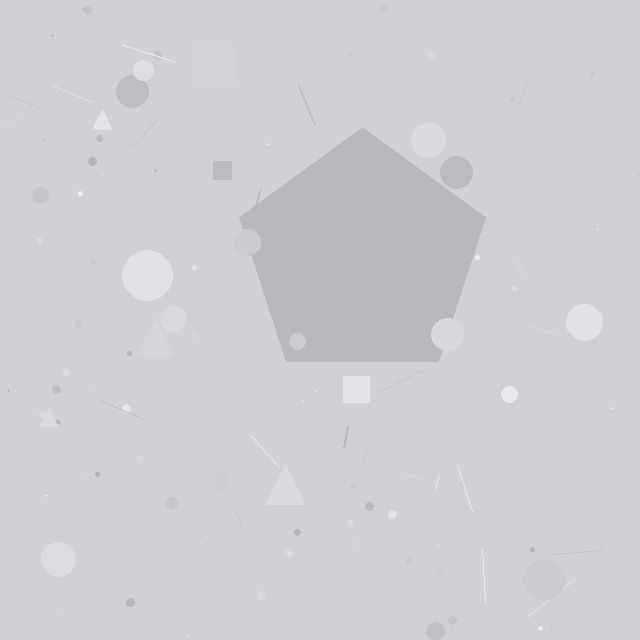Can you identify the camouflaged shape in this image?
The camouflaged shape is a pentagon.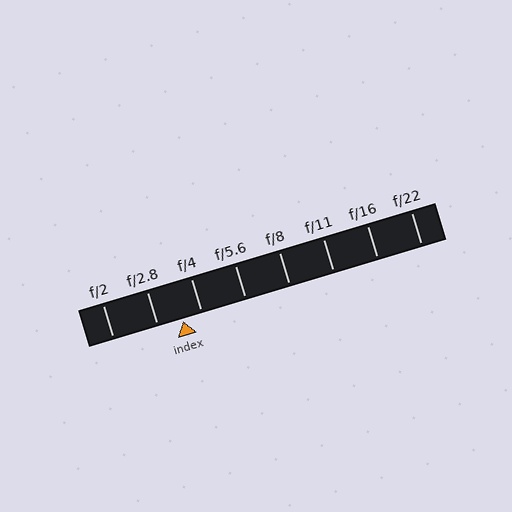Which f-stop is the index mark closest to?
The index mark is closest to f/4.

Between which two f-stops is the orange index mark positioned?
The index mark is between f/2.8 and f/4.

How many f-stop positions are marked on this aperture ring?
There are 8 f-stop positions marked.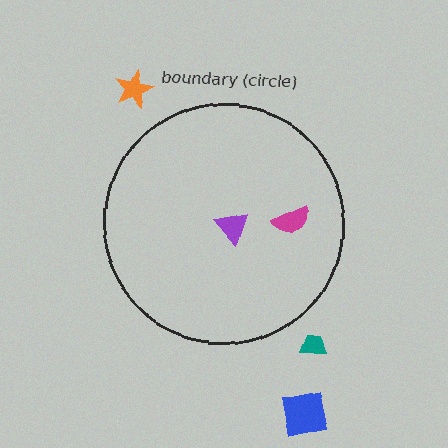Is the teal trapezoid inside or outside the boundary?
Outside.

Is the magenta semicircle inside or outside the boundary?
Inside.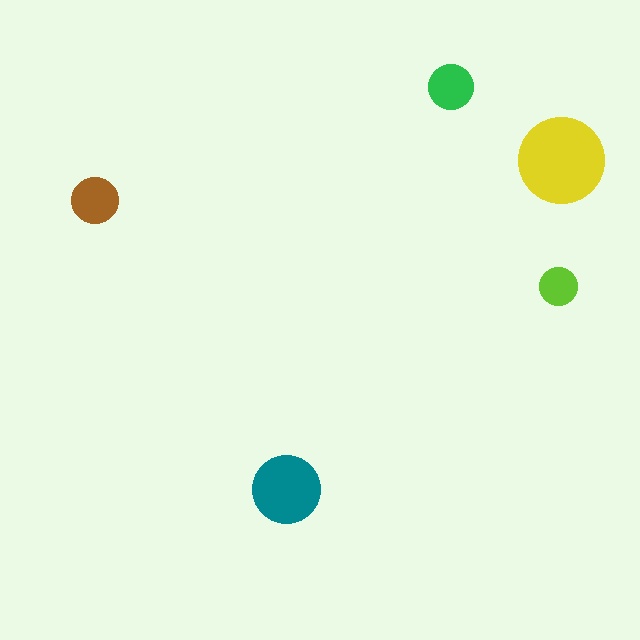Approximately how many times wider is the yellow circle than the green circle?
About 2 times wider.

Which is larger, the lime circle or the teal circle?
The teal one.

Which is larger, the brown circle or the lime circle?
The brown one.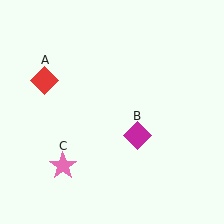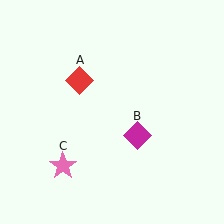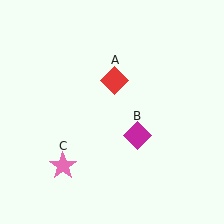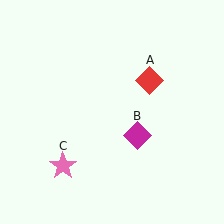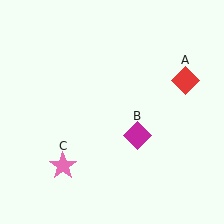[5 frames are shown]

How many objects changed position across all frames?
1 object changed position: red diamond (object A).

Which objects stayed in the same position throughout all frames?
Magenta diamond (object B) and pink star (object C) remained stationary.